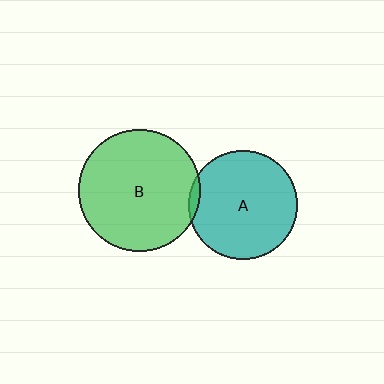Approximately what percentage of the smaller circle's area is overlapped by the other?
Approximately 5%.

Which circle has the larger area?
Circle B (green).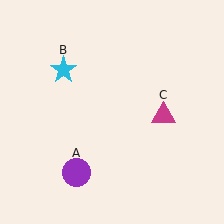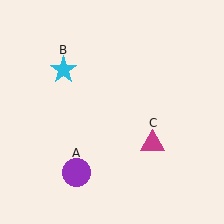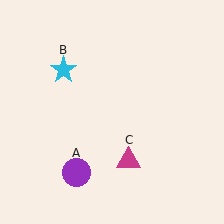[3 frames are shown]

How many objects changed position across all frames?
1 object changed position: magenta triangle (object C).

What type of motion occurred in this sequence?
The magenta triangle (object C) rotated clockwise around the center of the scene.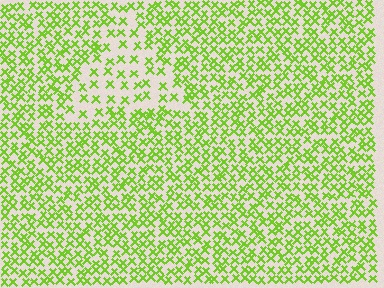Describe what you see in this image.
The image contains small lime elements arranged at two different densities. A triangle-shaped region is visible where the elements are less densely packed than the surrounding area.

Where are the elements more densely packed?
The elements are more densely packed outside the triangle boundary.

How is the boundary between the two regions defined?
The boundary is defined by a change in element density (approximately 2.0x ratio). All elements are the same color, size, and shape.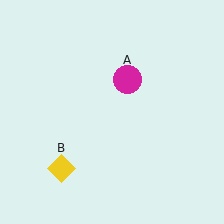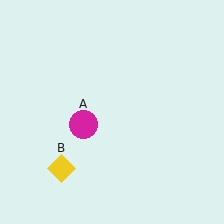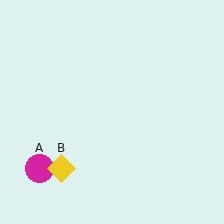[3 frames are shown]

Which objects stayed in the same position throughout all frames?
Yellow diamond (object B) remained stationary.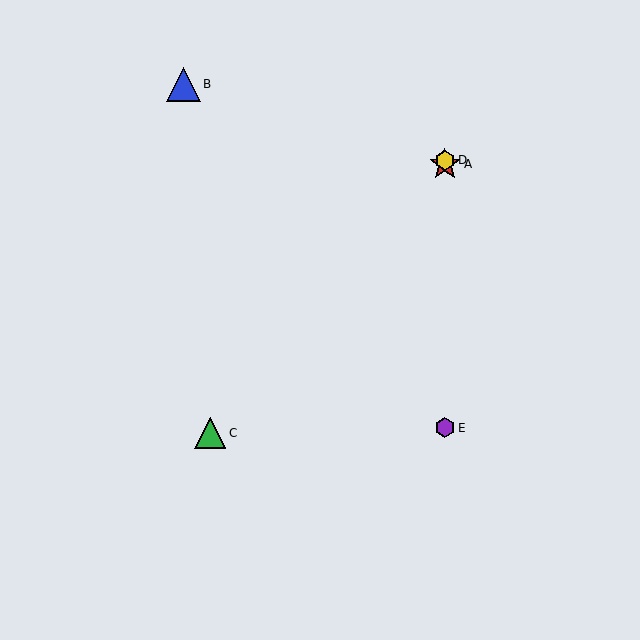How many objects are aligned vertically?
3 objects (A, D, E) are aligned vertically.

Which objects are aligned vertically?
Objects A, D, E are aligned vertically.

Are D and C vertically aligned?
No, D is at x≈445 and C is at x≈210.